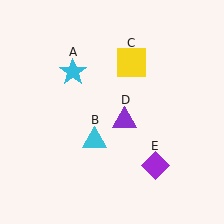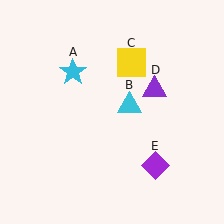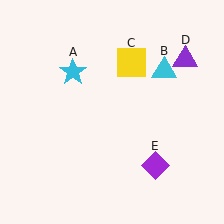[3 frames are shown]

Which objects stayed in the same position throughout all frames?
Cyan star (object A) and yellow square (object C) and purple diamond (object E) remained stationary.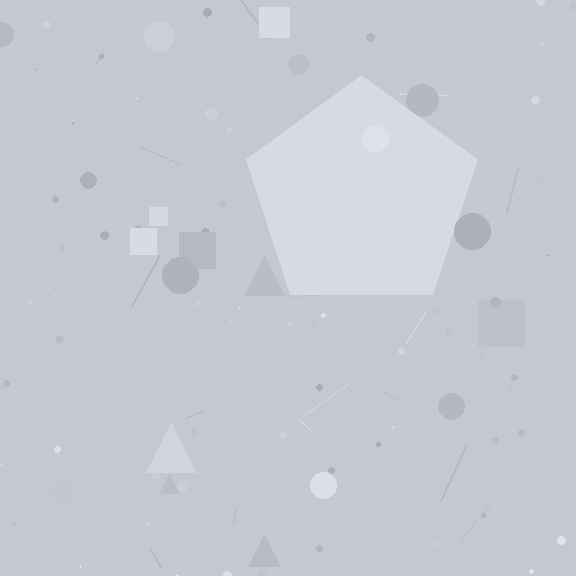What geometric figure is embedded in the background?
A pentagon is embedded in the background.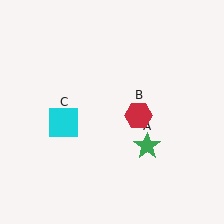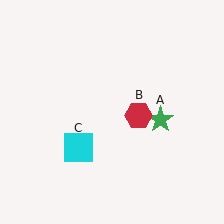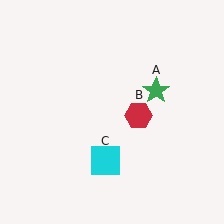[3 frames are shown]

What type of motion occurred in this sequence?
The green star (object A), cyan square (object C) rotated counterclockwise around the center of the scene.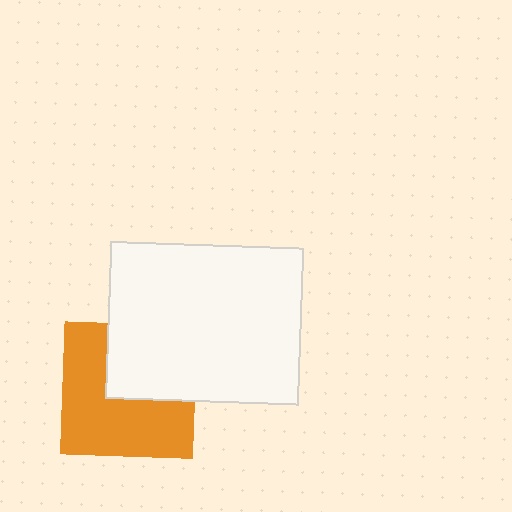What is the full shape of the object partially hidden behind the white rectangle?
The partially hidden object is an orange square.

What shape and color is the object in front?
The object in front is a white rectangle.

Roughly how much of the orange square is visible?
About half of it is visible (roughly 61%).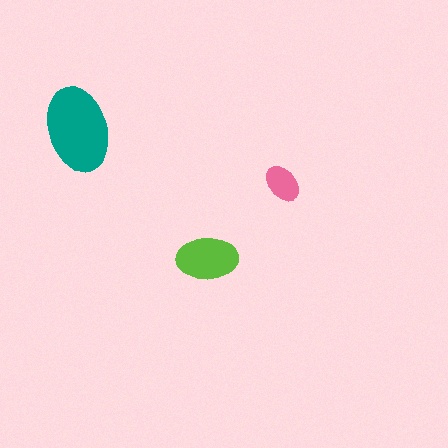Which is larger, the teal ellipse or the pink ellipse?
The teal one.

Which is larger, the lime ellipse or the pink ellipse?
The lime one.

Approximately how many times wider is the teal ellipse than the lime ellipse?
About 1.5 times wider.